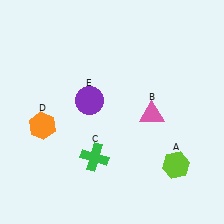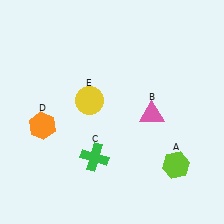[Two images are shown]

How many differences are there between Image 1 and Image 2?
There is 1 difference between the two images.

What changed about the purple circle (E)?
In Image 1, E is purple. In Image 2, it changed to yellow.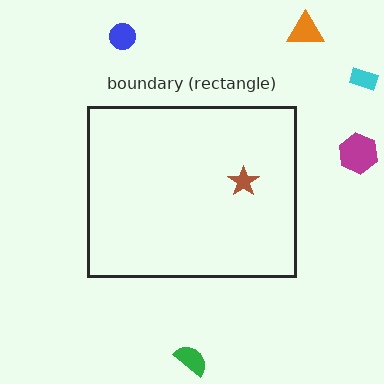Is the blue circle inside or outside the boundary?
Outside.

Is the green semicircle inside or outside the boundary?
Outside.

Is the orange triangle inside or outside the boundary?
Outside.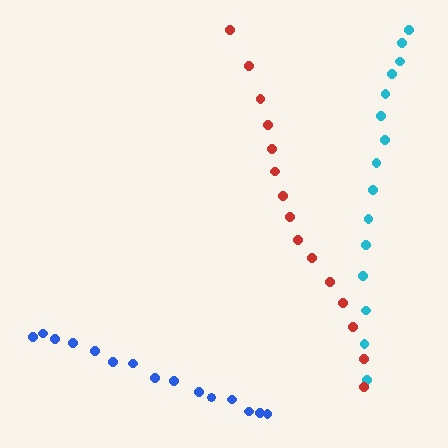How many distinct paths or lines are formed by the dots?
There are 3 distinct paths.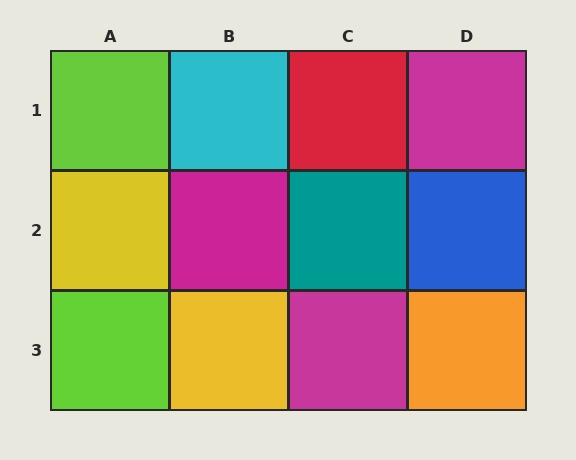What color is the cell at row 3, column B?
Yellow.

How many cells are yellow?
2 cells are yellow.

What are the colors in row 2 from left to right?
Yellow, magenta, teal, blue.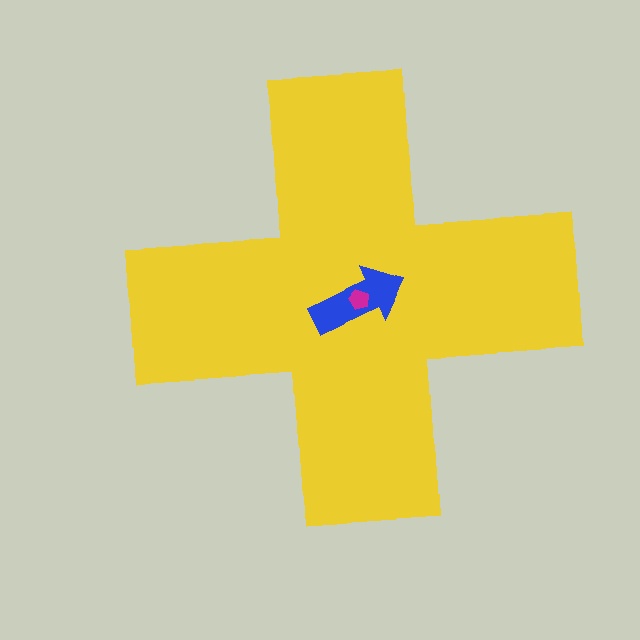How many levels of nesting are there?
3.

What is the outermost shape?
The yellow cross.